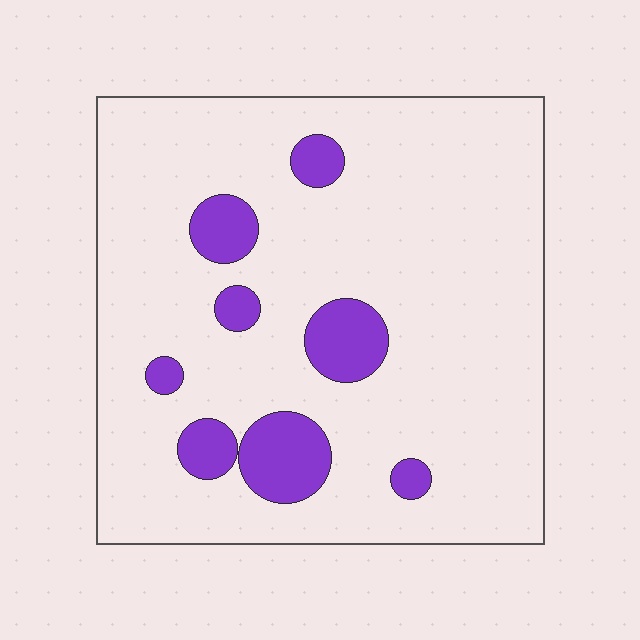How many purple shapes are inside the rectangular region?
8.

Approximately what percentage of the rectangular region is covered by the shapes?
Approximately 15%.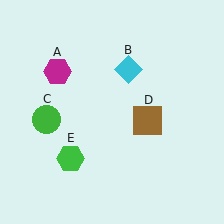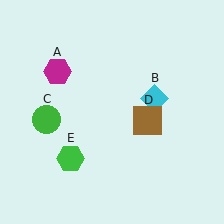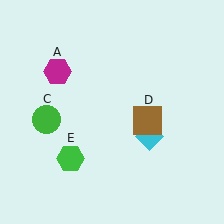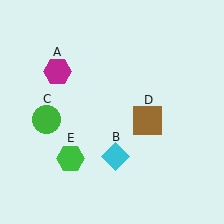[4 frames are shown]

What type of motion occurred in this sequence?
The cyan diamond (object B) rotated clockwise around the center of the scene.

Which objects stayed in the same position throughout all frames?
Magenta hexagon (object A) and green circle (object C) and brown square (object D) and green hexagon (object E) remained stationary.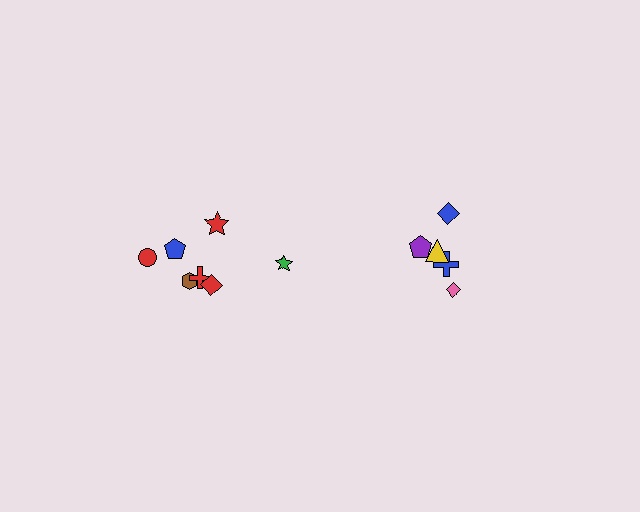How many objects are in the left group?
There are 7 objects.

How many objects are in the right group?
There are 5 objects.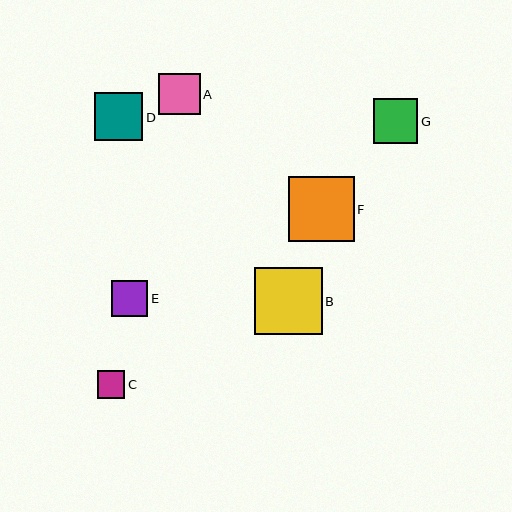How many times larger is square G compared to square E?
Square G is approximately 1.2 times the size of square E.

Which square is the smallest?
Square C is the smallest with a size of approximately 27 pixels.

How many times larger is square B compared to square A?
Square B is approximately 1.6 times the size of square A.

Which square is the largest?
Square B is the largest with a size of approximately 67 pixels.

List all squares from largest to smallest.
From largest to smallest: B, F, D, G, A, E, C.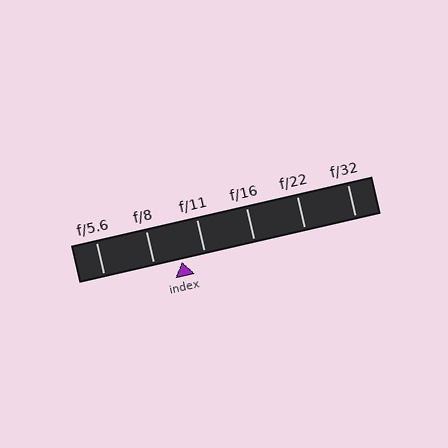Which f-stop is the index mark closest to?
The index mark is closest to f/11.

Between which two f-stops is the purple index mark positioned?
The index mark is between f/8 and f/11.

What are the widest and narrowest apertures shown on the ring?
The widest aperture shown is f/5.6 and the narrowest is f/32.